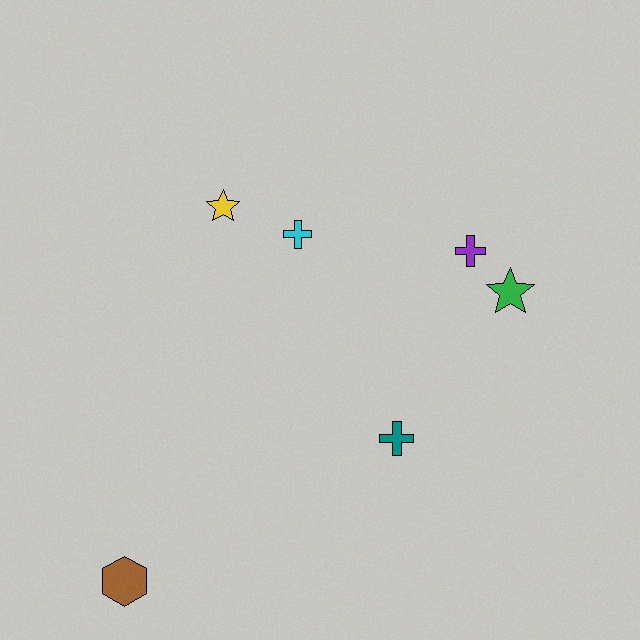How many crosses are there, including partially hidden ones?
There are 3 crosses.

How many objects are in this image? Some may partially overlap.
There are 6 objects.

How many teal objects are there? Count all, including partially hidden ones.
There is 1 teal object.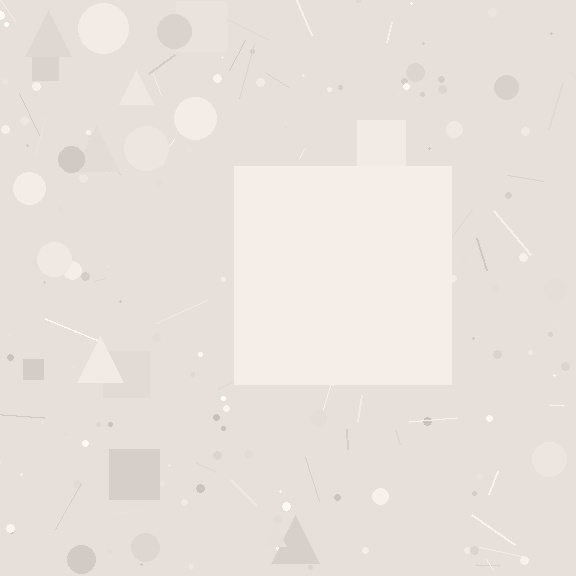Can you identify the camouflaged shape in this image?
The camouflaged shape is a square.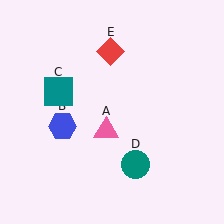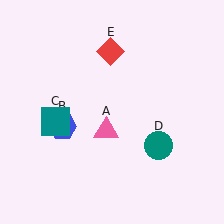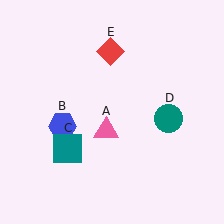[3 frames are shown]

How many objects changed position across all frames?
2 objects changed position: teal square (object C), teal circle (object D).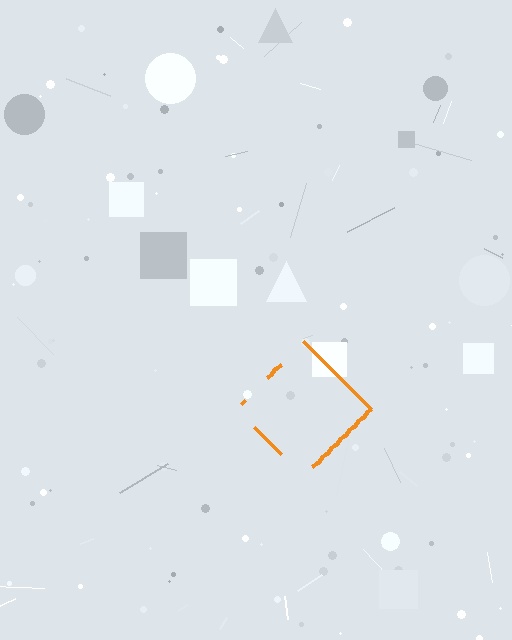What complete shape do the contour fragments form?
The contour fragments form a diamond.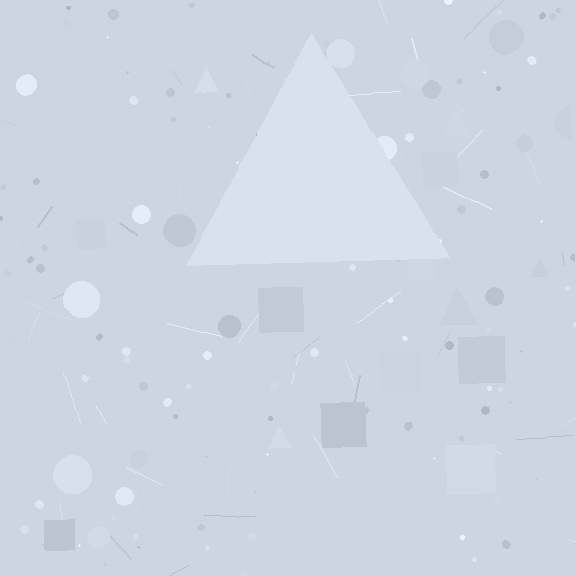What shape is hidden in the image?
A triangle is hidden in the image.